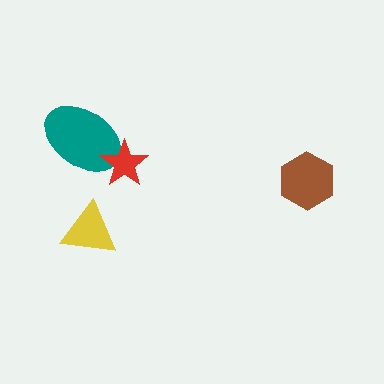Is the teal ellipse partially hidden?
Yes, it is partially covered by another shape.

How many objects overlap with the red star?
1 object overlaps with the red star.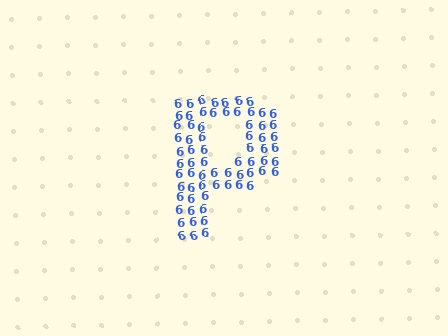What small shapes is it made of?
It is made of small digit 6's.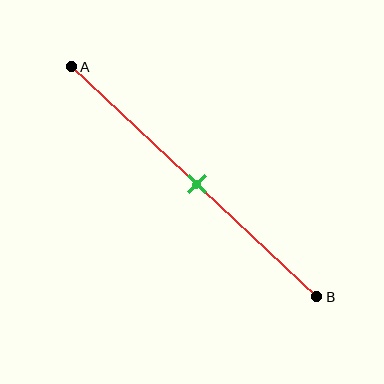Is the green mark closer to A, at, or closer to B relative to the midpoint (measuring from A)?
The green mark is approximately at the midpoint of segment AB.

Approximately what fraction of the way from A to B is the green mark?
The green mark is approximately 50% of the way from A to B.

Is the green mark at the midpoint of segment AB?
Yes, the mark is approximately at the midpoint.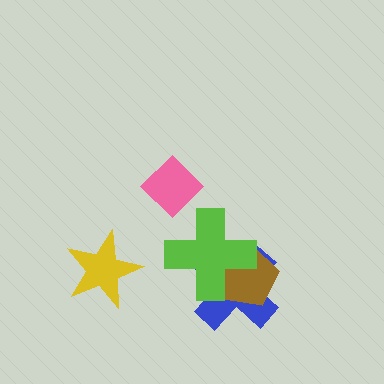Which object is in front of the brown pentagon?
The lime cross is in front of the brown pentagon.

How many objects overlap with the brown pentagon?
2 objects overlap with the brown pentagon.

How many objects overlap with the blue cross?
2 objects overlap with the blue cross.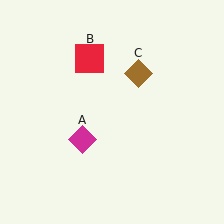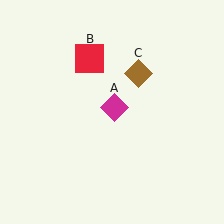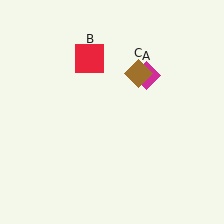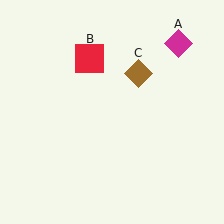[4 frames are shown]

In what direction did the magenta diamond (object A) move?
The magenta diamond (object A) moved up and to the right.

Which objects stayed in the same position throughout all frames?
Red square (object B) and brown diamond (object C) remained stationary.